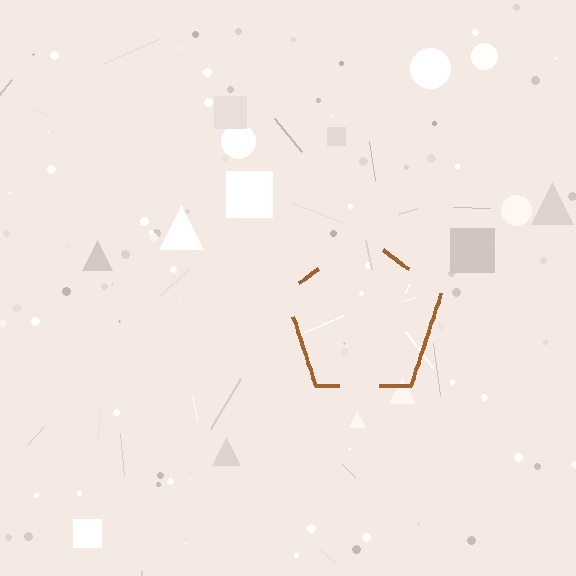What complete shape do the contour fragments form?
The contour fragments form a pentagon.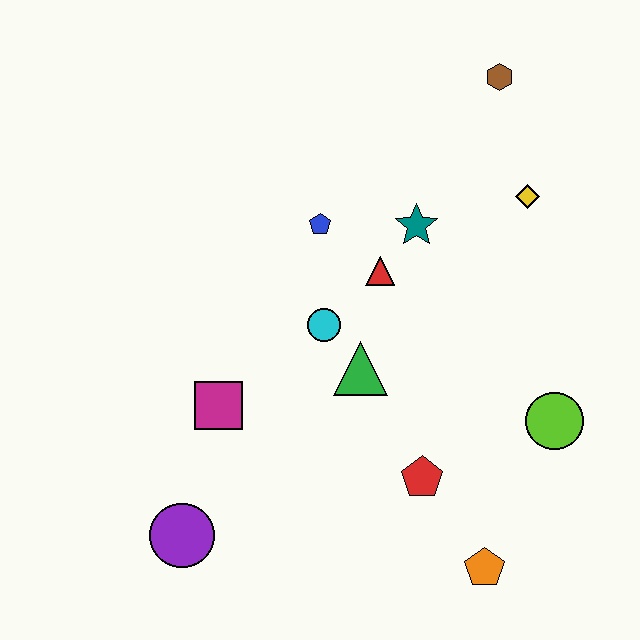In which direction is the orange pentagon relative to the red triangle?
The orange pentagon is below the red triangle.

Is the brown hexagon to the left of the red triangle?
No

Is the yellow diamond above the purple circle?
Yes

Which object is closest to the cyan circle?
The green triangle is closest to the cyan circle.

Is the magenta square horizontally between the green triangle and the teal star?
No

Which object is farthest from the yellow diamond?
The purple circle is farthest from the yellow diamond.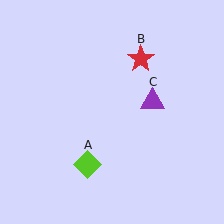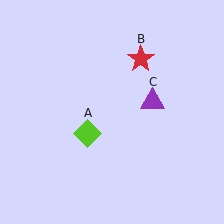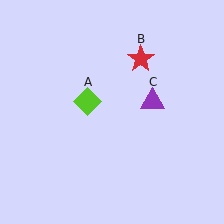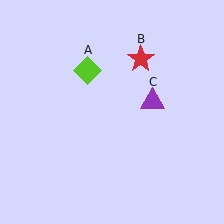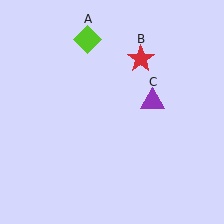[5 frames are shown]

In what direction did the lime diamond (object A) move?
The lime diamond (object A) moved up.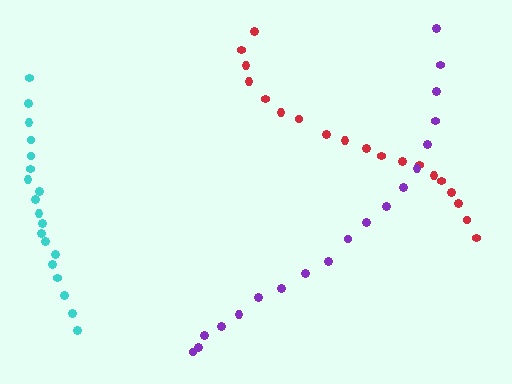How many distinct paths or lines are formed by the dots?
There are 3 distinct paths.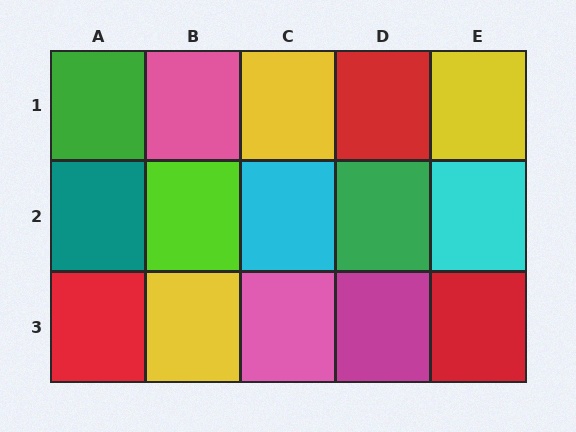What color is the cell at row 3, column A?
Red.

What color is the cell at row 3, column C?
Pink.